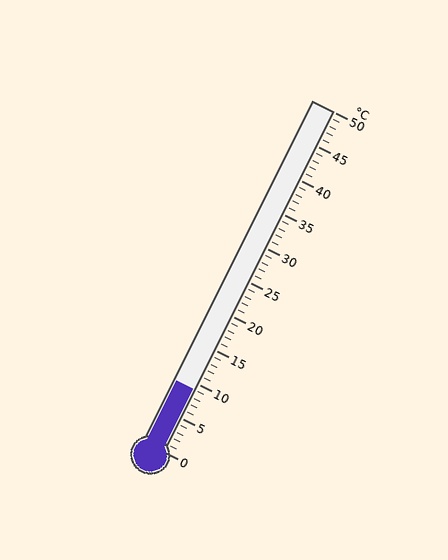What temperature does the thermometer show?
The thermometer shows approximately 9°C.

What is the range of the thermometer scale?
The thermometer scale ranges from 0°C to 50°C.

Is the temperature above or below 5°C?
The temperature is above 5°C.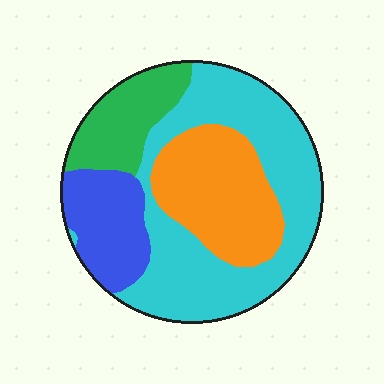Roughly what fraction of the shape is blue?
Blue covers about 15% of the shape.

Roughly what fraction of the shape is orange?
Orange covers about 25% of the shape.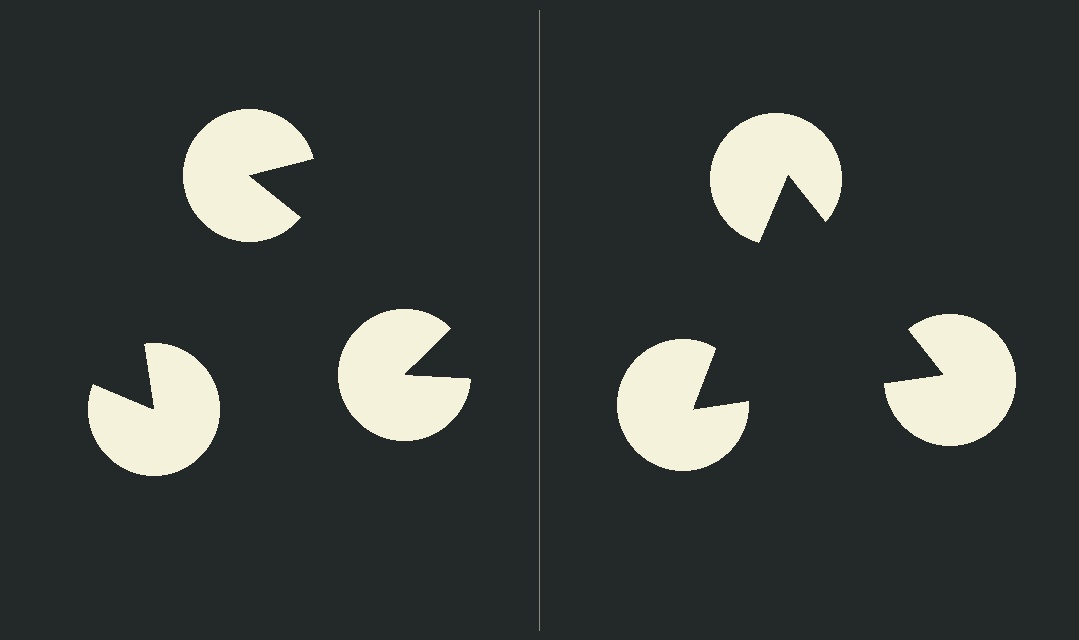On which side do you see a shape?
An illusory triangle appears on the right side. On the left side the wedge cuts are rotated, so no coherent shape forms.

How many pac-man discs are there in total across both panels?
6 — 3 on each side.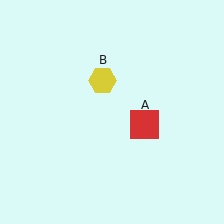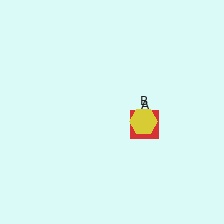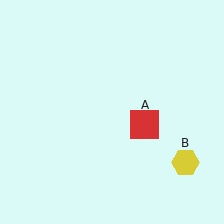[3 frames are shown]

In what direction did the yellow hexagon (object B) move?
The yellow hexagon (object B) moved down and to the right.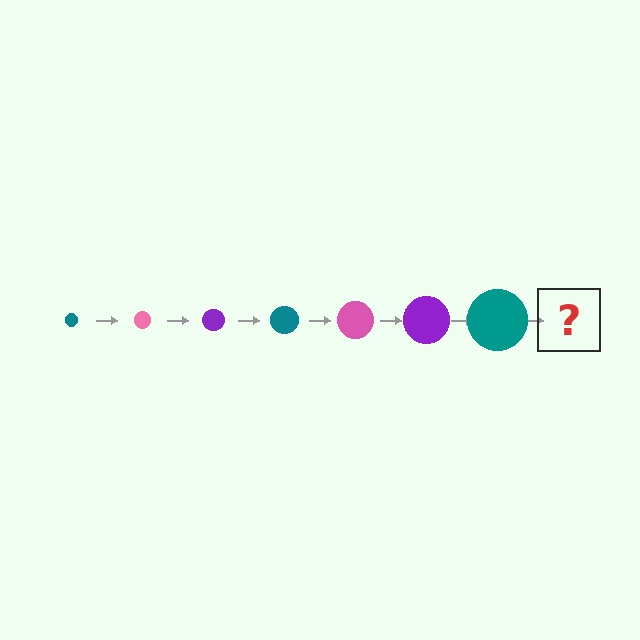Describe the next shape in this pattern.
It should be a pink circle, larger than the previous one.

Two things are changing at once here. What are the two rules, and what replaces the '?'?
The two rules are that the circle grows larger each step and the color cycles through teal, pink, and purple. The '?' should be a pink circle, larger than the previous one.